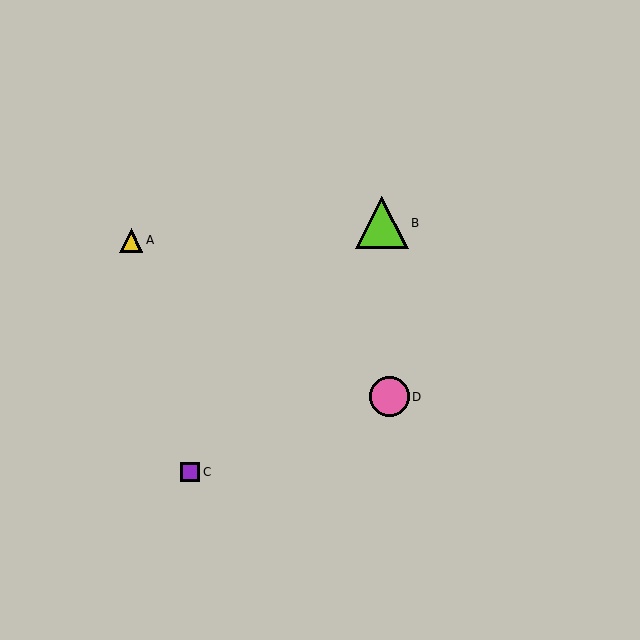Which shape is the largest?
The lime triangle (labeled B) is the largest.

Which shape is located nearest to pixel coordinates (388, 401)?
The pink circle (labeled D) at (390, 397) is nearest to that location.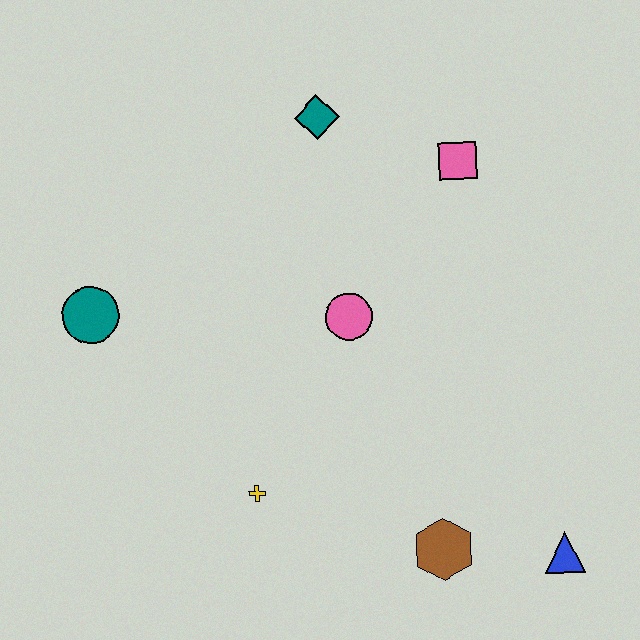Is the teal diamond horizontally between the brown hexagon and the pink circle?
No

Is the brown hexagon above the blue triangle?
Yes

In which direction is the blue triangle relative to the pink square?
The blue triangle is below the pink square.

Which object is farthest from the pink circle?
The blue triangle is farthest from the pink circle.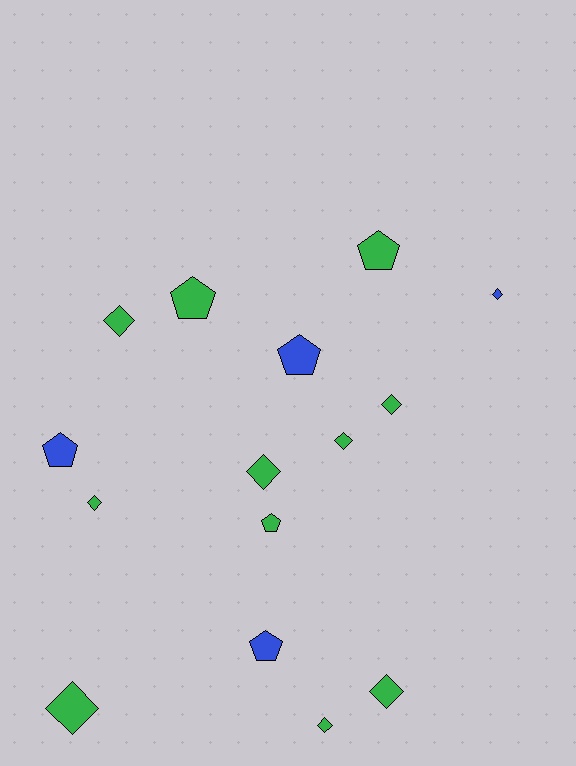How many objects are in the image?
There are 15 objects.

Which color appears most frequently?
Green, with 11 objects.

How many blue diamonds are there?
There is 1 blue diamond.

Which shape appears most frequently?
Diamond, with 9 objects.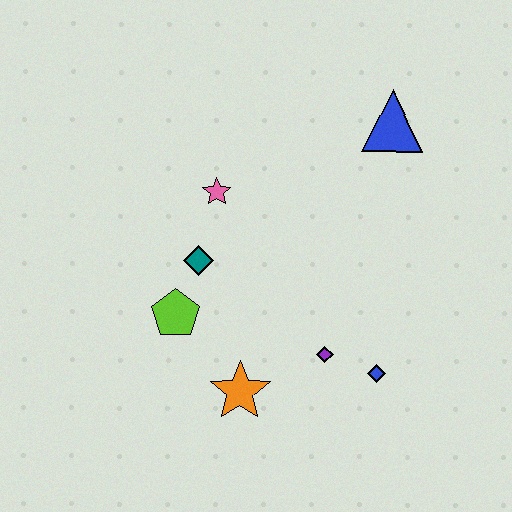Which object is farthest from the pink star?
The blue diamond is farthest from the pink star.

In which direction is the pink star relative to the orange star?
The pink star is above the orange star.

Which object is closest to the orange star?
The purple diamond is closest to the orange star.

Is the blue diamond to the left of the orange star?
No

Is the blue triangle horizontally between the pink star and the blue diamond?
No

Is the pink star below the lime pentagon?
No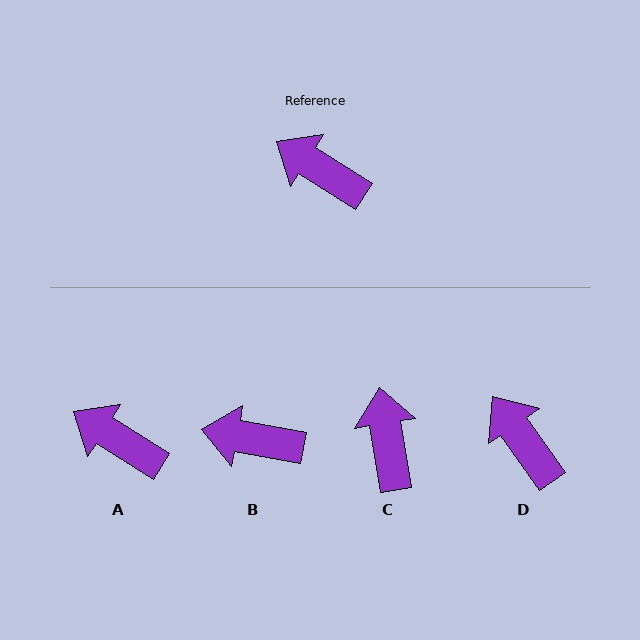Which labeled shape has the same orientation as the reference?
A.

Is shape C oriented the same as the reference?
No, it is off by about 49 degrees.